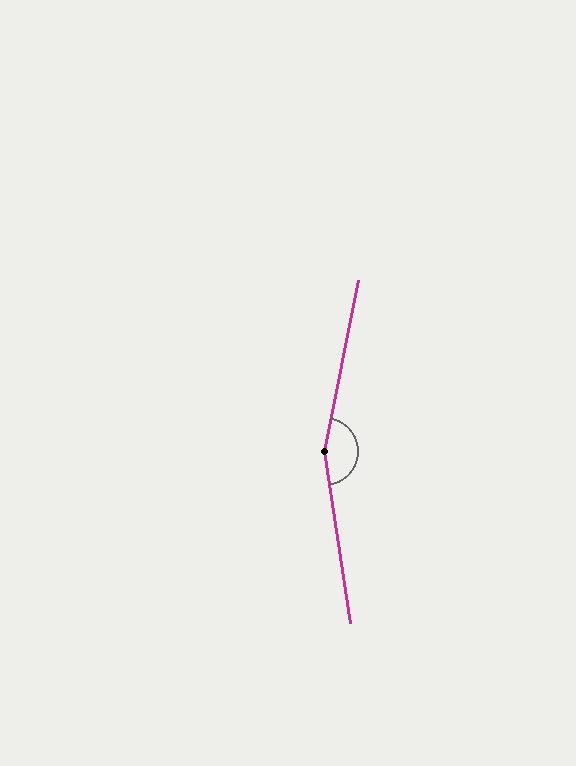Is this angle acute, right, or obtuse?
It is obtuse.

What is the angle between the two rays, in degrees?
Approximately 160 degrees.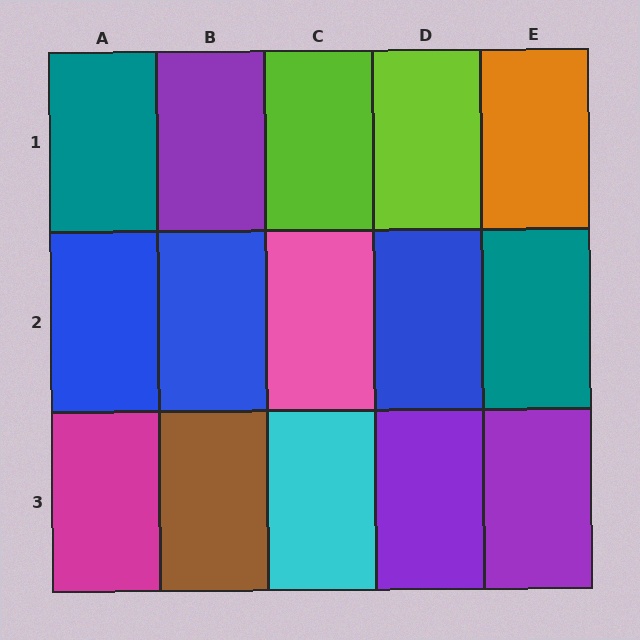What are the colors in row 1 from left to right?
Teal, purple, lime, lime, orange.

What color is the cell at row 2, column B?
Blue.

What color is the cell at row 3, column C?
Cyan.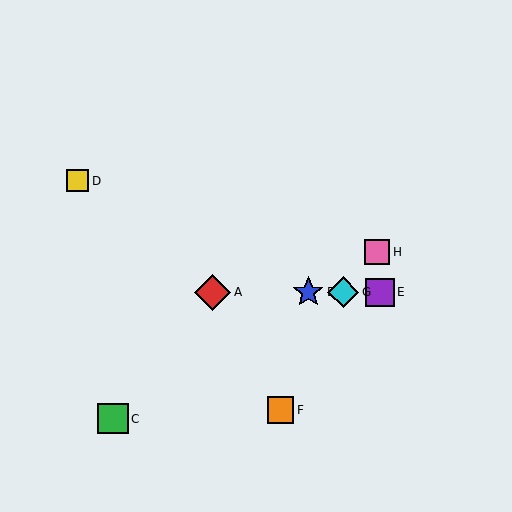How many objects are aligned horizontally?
4 objects (A, B, E, G) are aligned horizontally.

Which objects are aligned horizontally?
Objects A, B, E, G are aligned horizontally.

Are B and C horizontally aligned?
No, B is at y≈292 and C is at y≈419.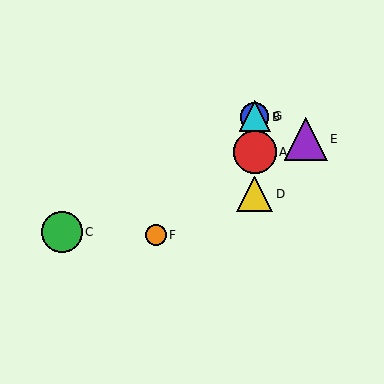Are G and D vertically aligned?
Yes, both are at x≈255.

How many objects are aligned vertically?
4 objects (A, B, D, G) are aligned vertically.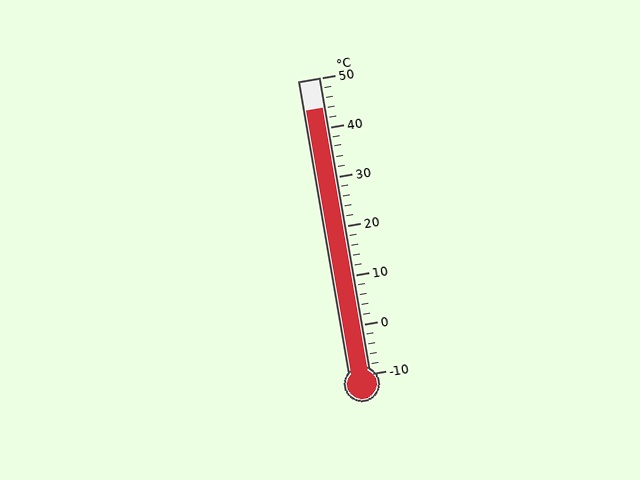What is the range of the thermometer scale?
The thermometer scale ranges from -10°C to 50°C.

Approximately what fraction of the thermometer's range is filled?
The thermometer is filled to approximately 90% of its range.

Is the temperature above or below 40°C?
The temperature is above 40°C.